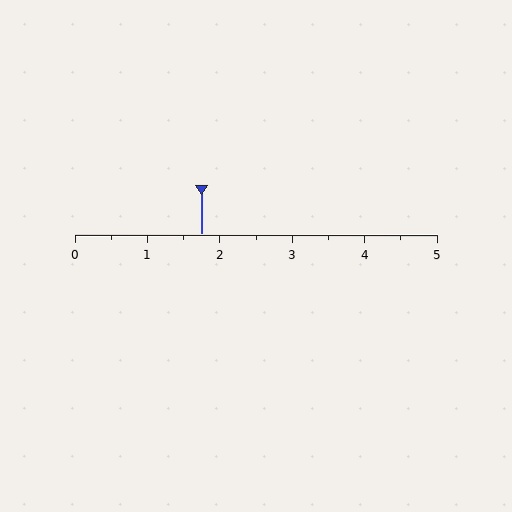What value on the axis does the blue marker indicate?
The marker indicates approximately 1.8.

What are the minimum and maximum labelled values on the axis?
The axis runs from 0 to 5.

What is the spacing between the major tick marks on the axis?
The major ticks are spaced 1 apart.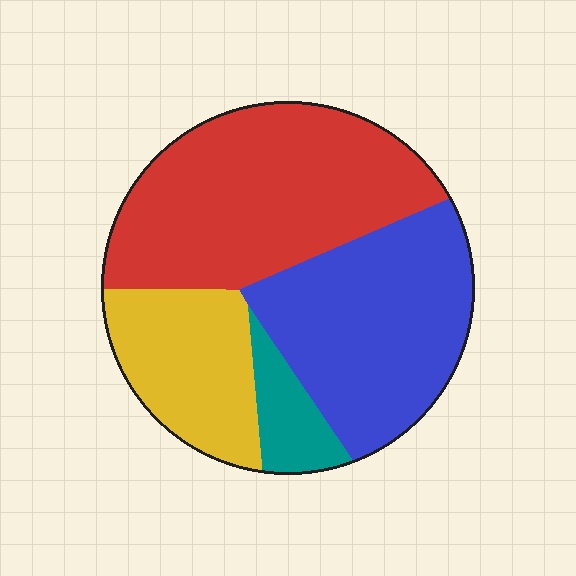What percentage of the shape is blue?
Blue takes up about one third (1/3) of the shape.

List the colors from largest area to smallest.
From largest to smallest: red, blue, yellow, teal.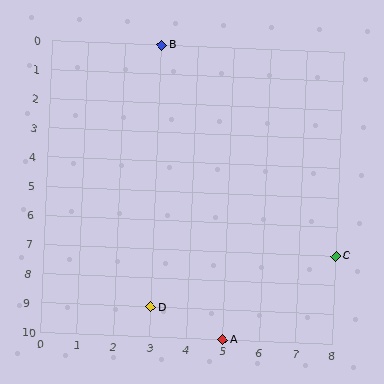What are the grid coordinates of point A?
Point A is at grid coordinates (5, 10).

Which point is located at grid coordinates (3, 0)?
Point B is at (3, 0).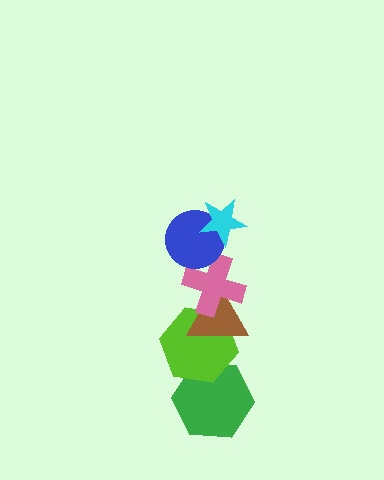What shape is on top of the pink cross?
The blue circle is on top of the pink cross.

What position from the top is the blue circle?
The blue circle is 2nd from the top.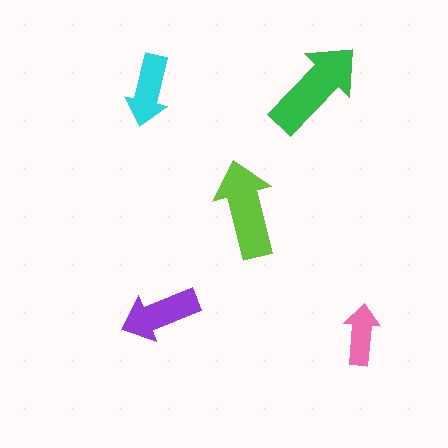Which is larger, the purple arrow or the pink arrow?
The purple one.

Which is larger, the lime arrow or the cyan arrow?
The lime one.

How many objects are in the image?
There are 5 objects in the image.